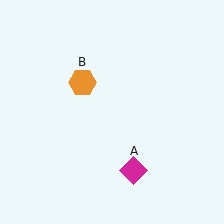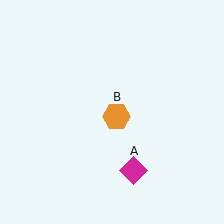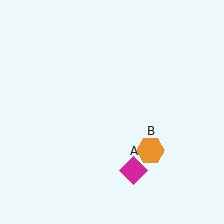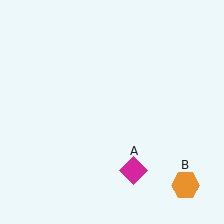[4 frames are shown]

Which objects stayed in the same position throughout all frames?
Magenta diamond (object A) remained stationary.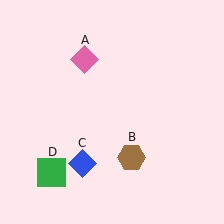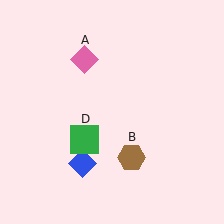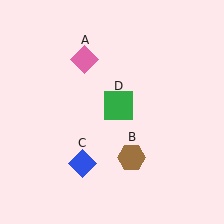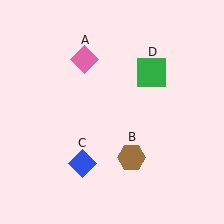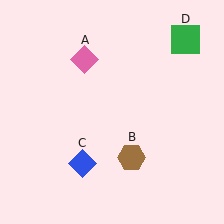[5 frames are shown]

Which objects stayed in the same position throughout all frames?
Pink diamond (object A) and brown hexagon (object B) and blue diamond (object C) remained stationary.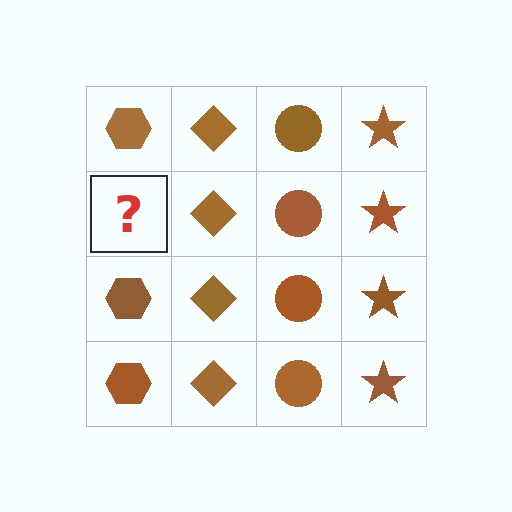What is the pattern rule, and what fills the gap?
The rule is that each column has a consistent shape. The gap should be filled with a brown hexagon.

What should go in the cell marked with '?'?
The missing cell should contain a brown hexagon.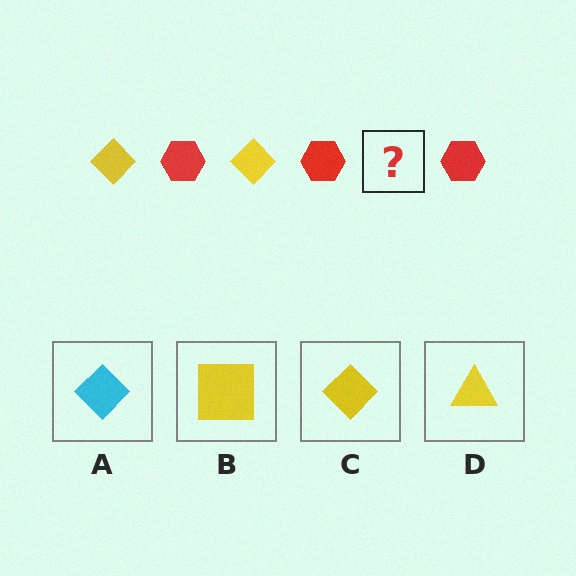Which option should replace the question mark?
Option C.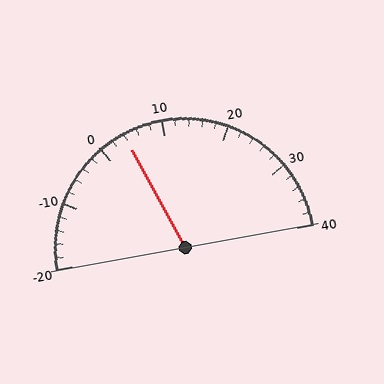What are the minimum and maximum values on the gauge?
The gauge ranges from -20 to 40.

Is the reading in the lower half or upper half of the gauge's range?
The reading is in the lower half of the range (-20 to 40).